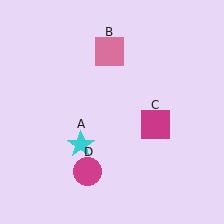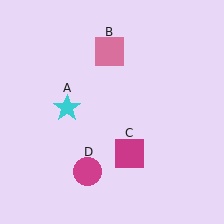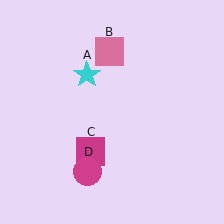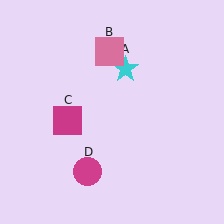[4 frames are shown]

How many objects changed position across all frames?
2 objects changed position: cyan star (object A), magenta square (object C).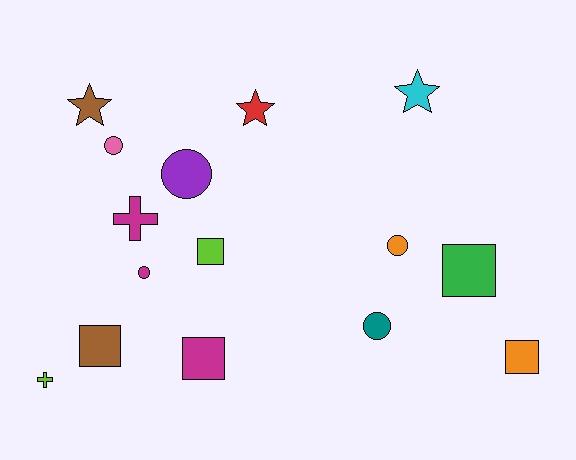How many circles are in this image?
There are 5 circles.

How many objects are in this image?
There are 15 objects.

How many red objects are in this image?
There is 1 red object.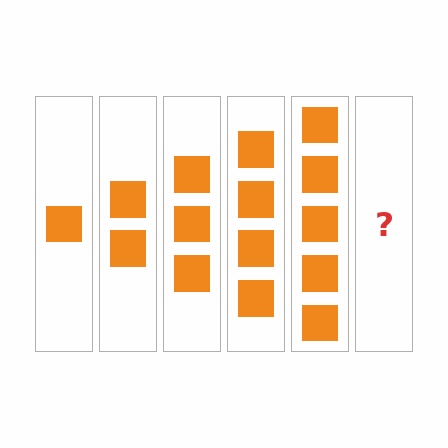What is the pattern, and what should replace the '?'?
The pattern is that each step adds one more square. The '?' should be 6 squares.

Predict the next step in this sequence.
The next step is 6 squares.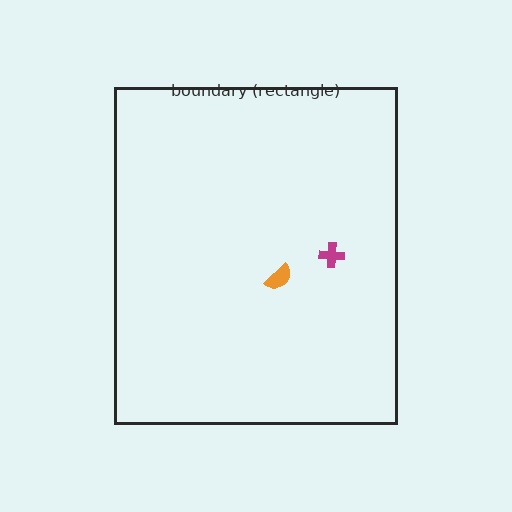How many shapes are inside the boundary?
2 inside, 0 outside.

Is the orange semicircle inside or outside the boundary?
Inside.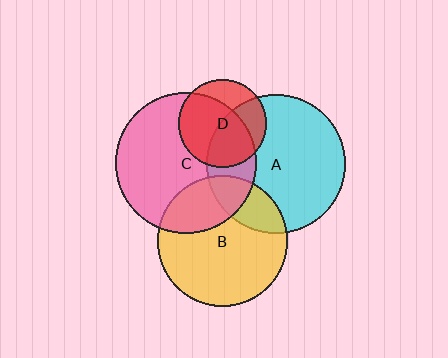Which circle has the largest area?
Circle C (pink).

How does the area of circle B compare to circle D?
Approximately 2.2 times.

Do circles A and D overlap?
Yes.